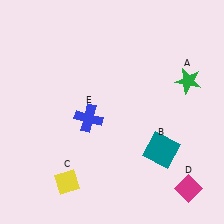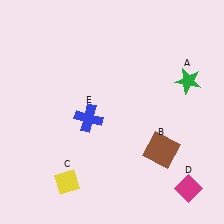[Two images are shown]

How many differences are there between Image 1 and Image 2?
There is 1 difference between the two images.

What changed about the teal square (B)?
In Image 1, B is teal. In Image 2, it changed to brown.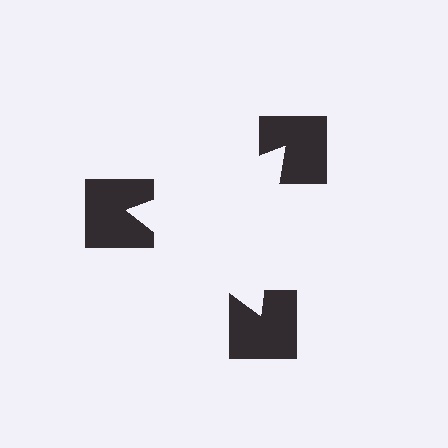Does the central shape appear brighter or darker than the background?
It typically appears slightly brighter than the background, even though no actual brightness change is drawn.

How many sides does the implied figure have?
3 sides.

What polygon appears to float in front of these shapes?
An illusory triangle — its edges are inferred from the aligned wedge cuts in the notched squares, not physically drawn.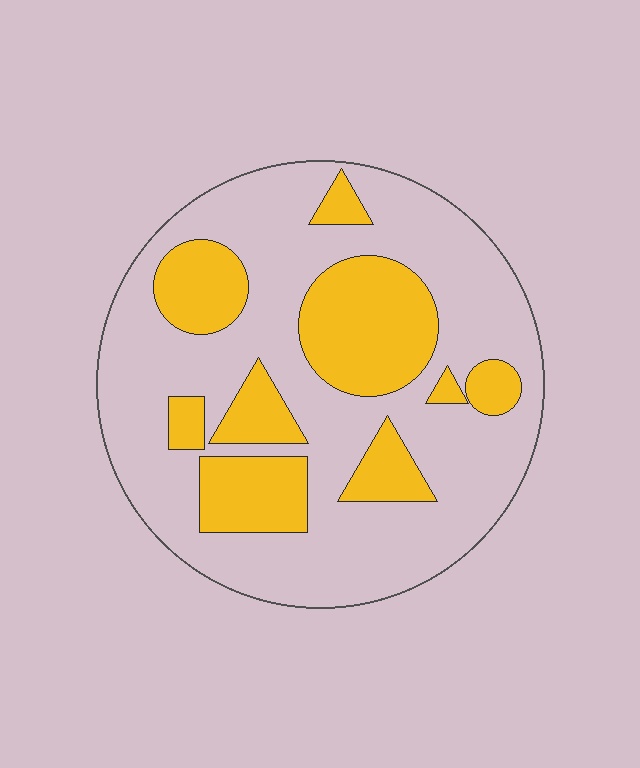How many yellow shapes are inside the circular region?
9.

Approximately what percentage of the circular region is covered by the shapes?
Approximately 30%.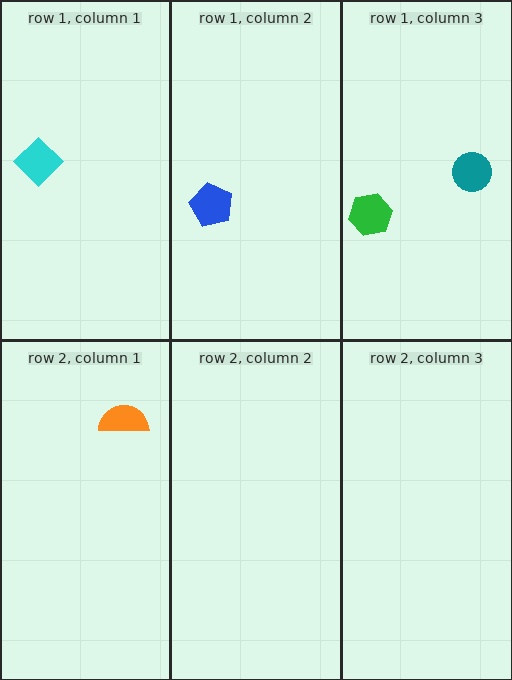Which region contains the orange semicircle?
The row 2, column 1 region.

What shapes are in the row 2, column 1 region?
The orange semicircle.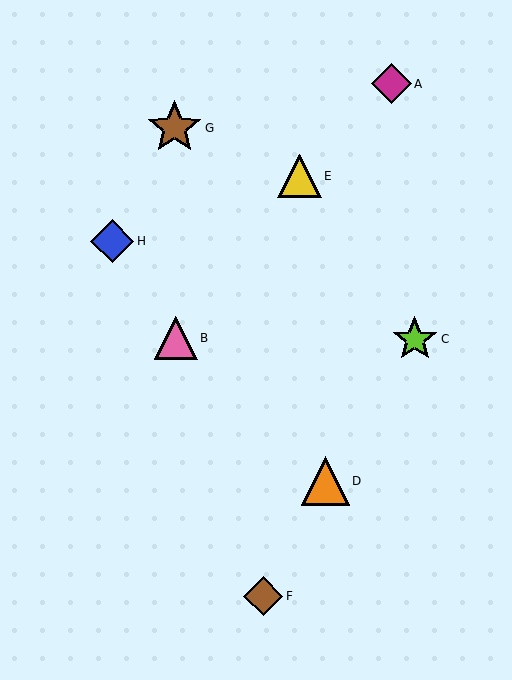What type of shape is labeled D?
Shape D is an orange triangle.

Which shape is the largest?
The brown star (labeled G) is the largest.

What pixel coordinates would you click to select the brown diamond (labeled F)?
Click at (263, 596) to select the brown diamond F.